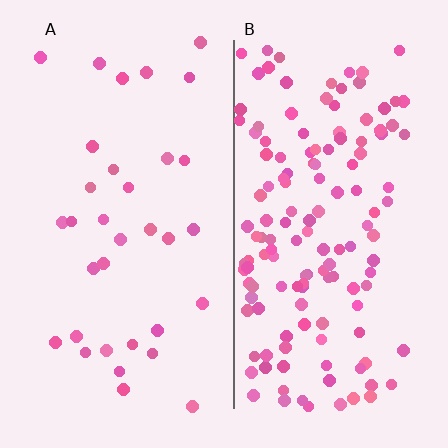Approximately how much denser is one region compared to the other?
Approximately 4.2× — region B over region A.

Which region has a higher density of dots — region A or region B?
B (the right).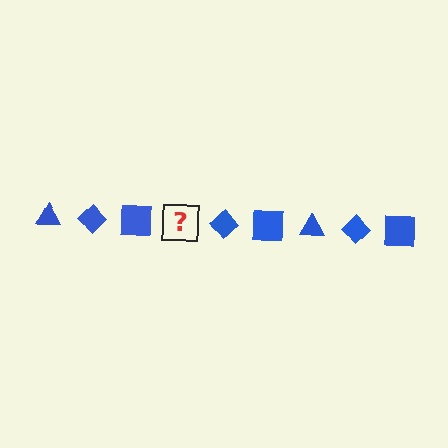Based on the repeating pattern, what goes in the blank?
The blank should be a blue triangle.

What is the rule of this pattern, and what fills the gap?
The rule is that the pattern cycles through triangle, diamond, square shapes in blue. The gap should be filled with a blue triangle.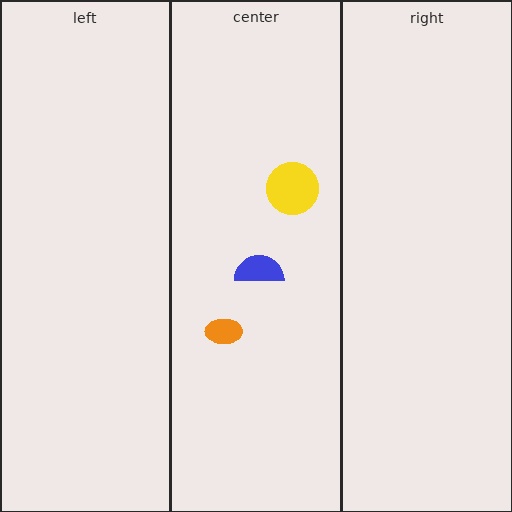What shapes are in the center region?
The yellow circle, the orange ellipse, the blue semicircle.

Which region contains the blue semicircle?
The center region.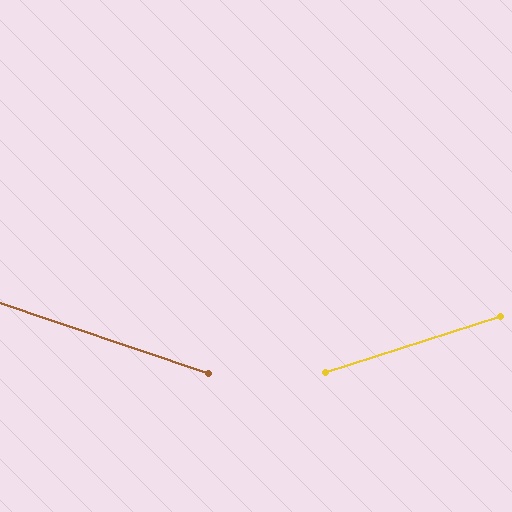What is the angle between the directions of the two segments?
Approximately 36 degrees.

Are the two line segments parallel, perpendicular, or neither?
Neither parallel nor perpendicular — they differ by about 36°.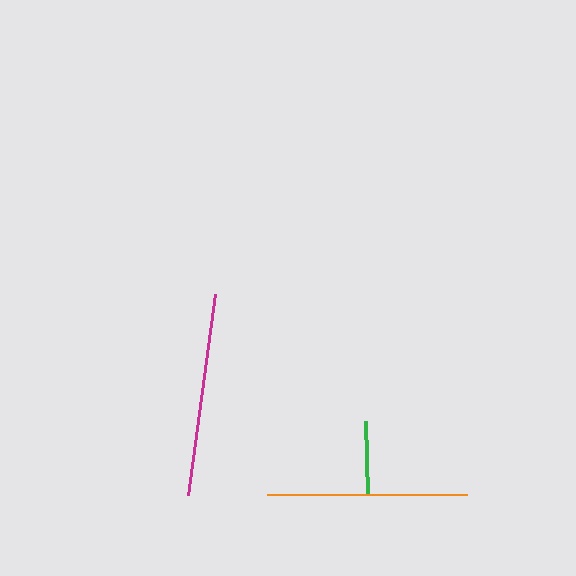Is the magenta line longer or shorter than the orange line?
The magenta line is longer than the orange line.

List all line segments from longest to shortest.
From longest to shortest: magenta, orange, green.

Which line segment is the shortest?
The green line is the shortest at approximately 74 pixels.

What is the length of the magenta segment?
The magenta segment is approximately 203 pixels long.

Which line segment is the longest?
The magenta line is the longest at approximately 203 pixels.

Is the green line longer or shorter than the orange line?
The orange line is longer than the green line.